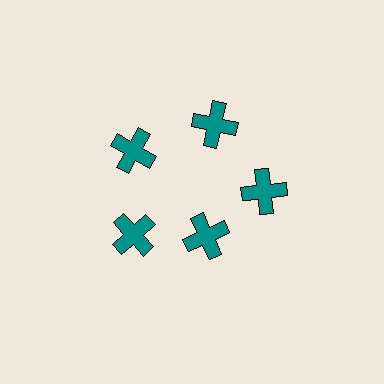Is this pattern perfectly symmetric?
No. The 5 teal crosses are arranged in a ring, but one element near the 5 o'clock position is pulled inward toward the center, breaking the 5-fold rotational symmetry.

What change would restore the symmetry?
The symmetry would be restored by moving it outward, back onto the ring so that all 5 crosses sit at equal angles and equal distance from the center.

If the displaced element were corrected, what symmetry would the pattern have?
It would have 5-fold rotational symmetry — the pattern would map onto itself every 72 degrees.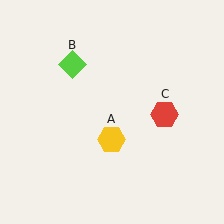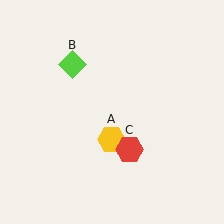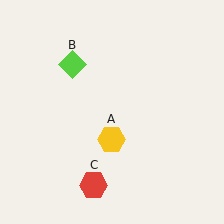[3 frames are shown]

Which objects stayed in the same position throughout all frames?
Yellow hexagon (object A) and lime diamond (object B) remained stationary.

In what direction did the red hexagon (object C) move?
The red hexagon (object C) moved down and to the left.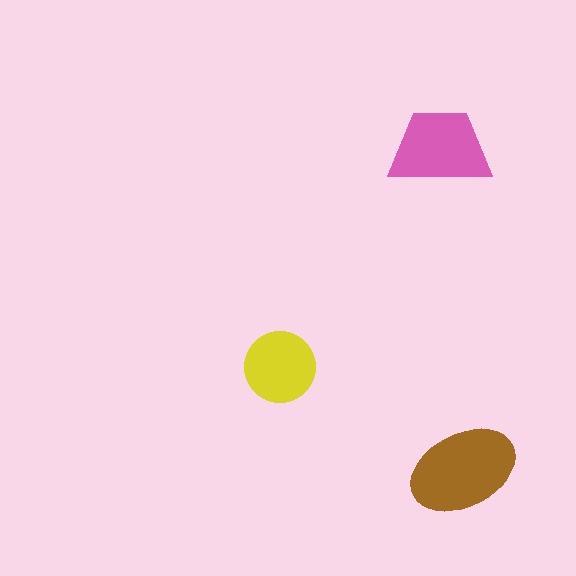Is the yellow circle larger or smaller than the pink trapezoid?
Smaller.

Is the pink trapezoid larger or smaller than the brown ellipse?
Smaller.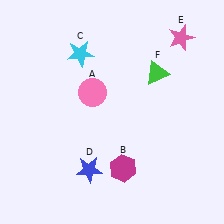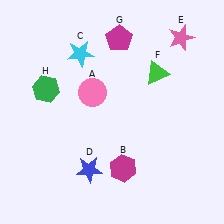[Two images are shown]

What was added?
A magenta pentagon (G), a green hexagon (H) were added in Image 2.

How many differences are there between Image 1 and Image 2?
There are 2 differences between the two images.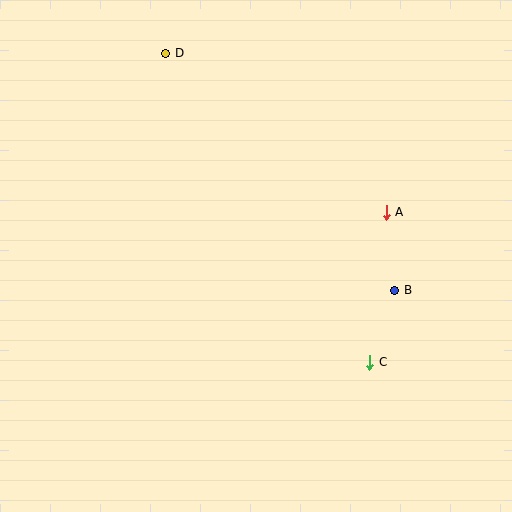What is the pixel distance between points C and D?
The distance between C and D is 371 pixels.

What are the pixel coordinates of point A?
Point A is at (386, 212).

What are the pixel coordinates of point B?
Point B is at (395, 290).